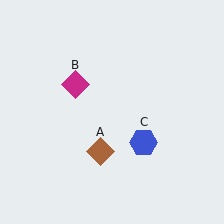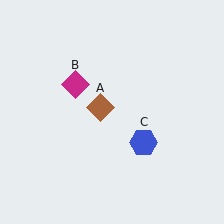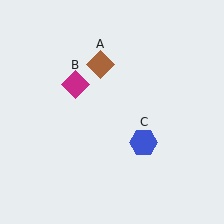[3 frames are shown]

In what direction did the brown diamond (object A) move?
The brown diamond (object A) moved up.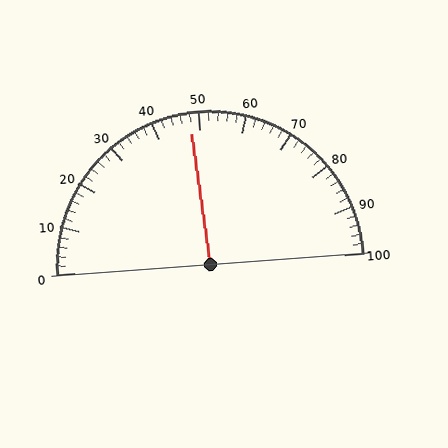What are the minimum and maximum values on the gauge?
The gauge ranges from 0 to 100.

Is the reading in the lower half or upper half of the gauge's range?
The reading is in the lower half of the range (0 to 100).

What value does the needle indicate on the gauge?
The needle indicates approximately 48.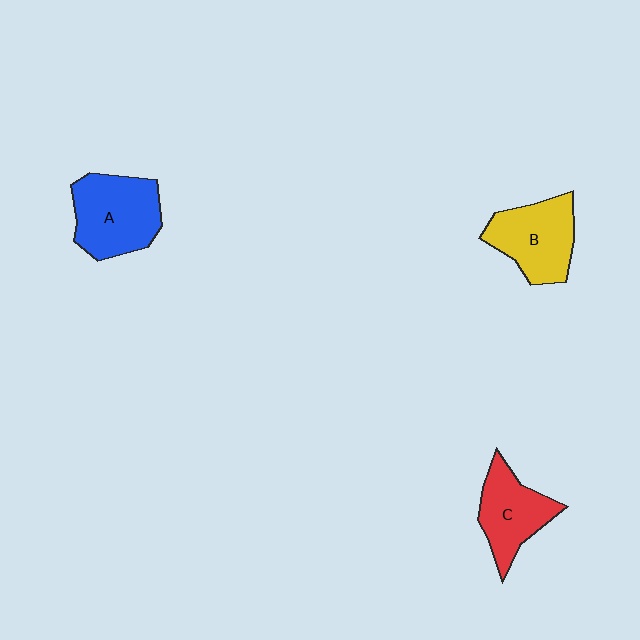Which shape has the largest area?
Shape A (blue).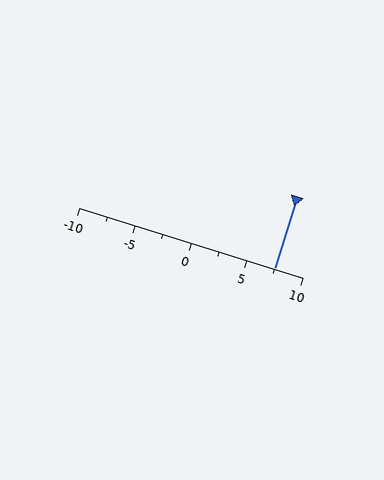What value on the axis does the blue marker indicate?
The marker indicates approximately 7.5.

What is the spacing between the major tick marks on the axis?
The major ticks are spaced 5 apart.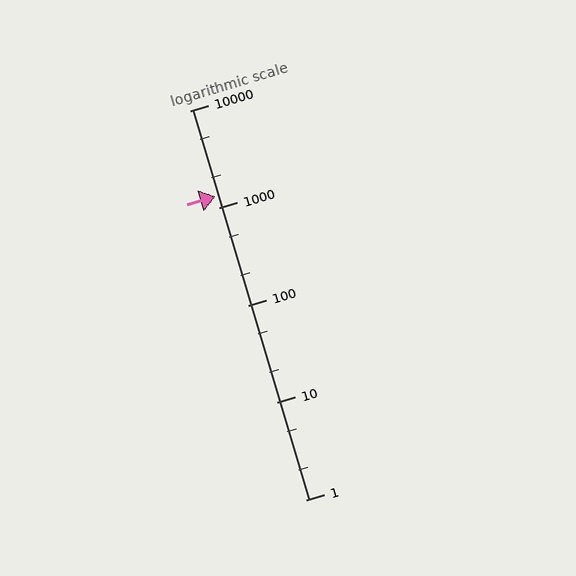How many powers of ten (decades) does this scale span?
The scale spans 4 decades, from 1 to 10000.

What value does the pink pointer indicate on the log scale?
The pointer indicates approximately 1300.